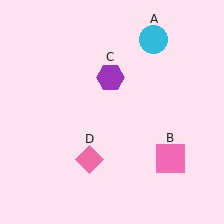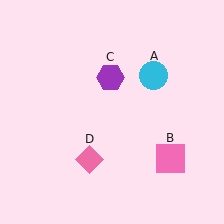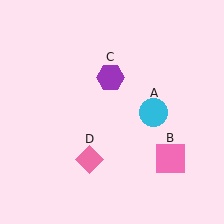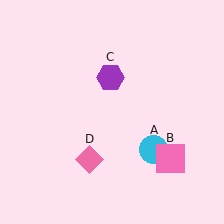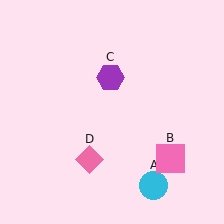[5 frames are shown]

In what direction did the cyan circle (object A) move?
The cyan circle (object A) moved down.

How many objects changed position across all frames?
1 object changed position: cyan circle (object A).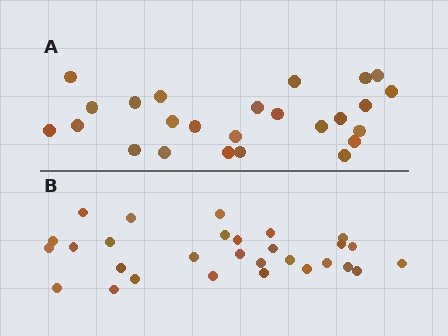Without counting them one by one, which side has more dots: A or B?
Region B (the bottom region) has more dots.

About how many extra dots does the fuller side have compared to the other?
Region B has about 4 more dots than region A.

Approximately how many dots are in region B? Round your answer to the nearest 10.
About 30 dots. (The exact count is 29, which rounds to 30.)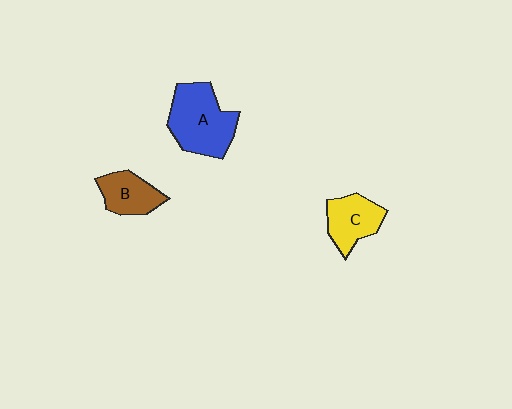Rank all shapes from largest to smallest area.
From largest to smallest: A (blue), C (yellow), B (brown).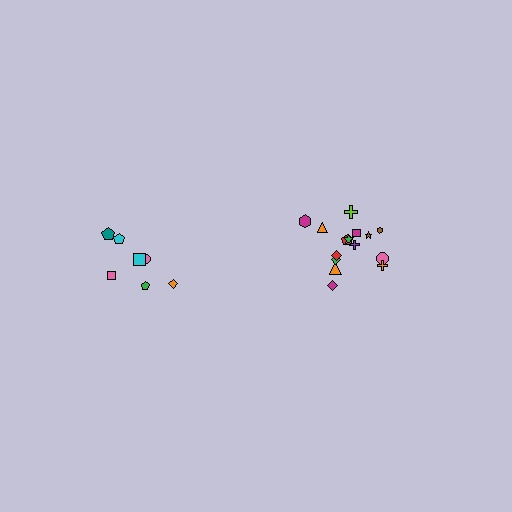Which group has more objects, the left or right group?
The right group.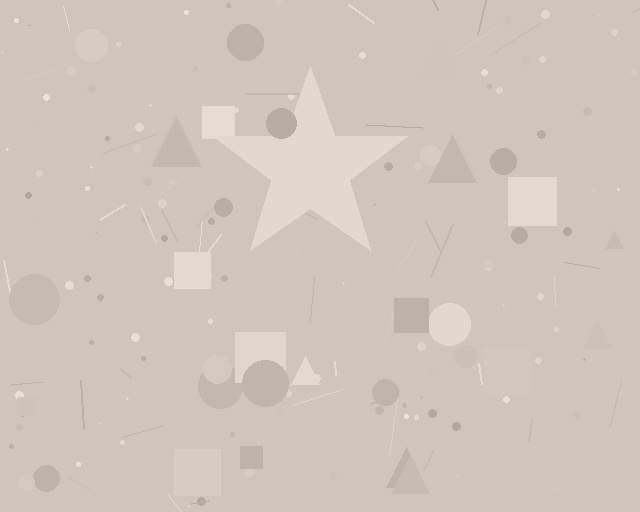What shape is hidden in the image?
A star is hidden in the image.